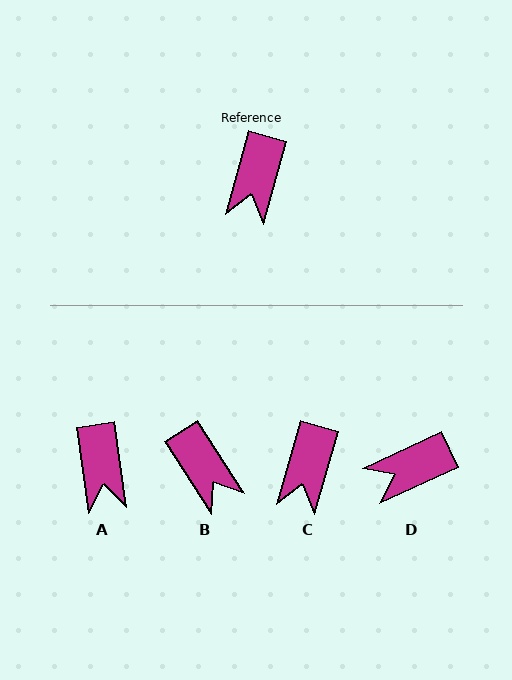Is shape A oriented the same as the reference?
No, it is off by about 24 degrees.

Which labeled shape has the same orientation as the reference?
C.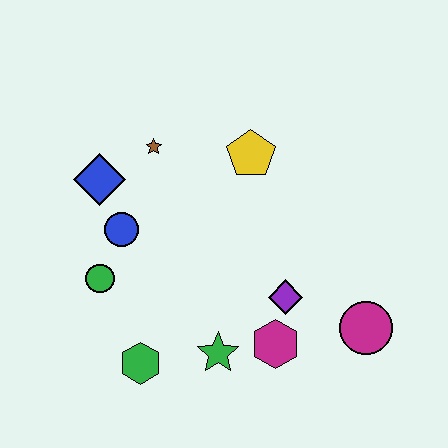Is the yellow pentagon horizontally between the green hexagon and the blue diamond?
No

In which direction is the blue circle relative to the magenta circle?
The blue circle is to the left of the magenta circle.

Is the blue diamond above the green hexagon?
Yes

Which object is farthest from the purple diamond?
The blue diamond is farthest from the purple diamond.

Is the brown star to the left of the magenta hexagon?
Yes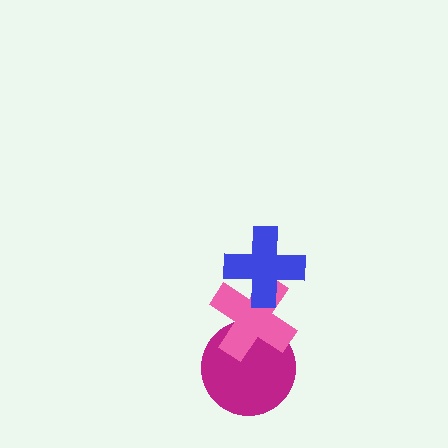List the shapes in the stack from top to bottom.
From top to bottom: the blue cross, the pink cross, the magenta circle.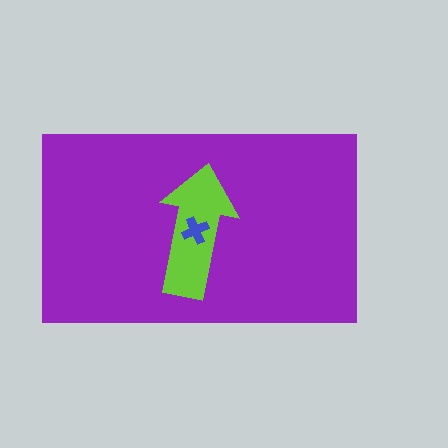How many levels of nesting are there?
3.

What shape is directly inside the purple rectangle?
The lime arrow.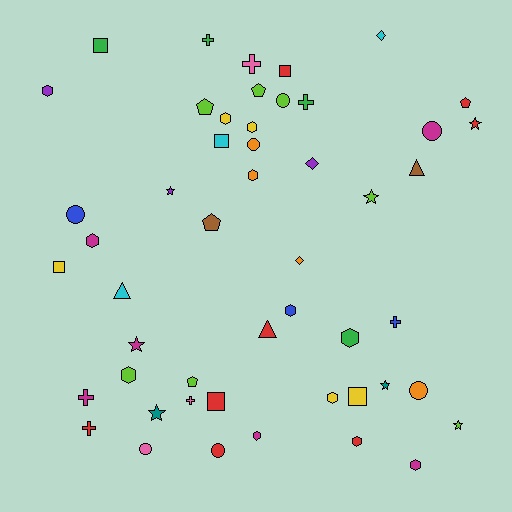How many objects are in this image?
There are 50 objects.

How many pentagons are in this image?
There are 5 pentagons.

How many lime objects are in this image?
There are 7 lime objects.